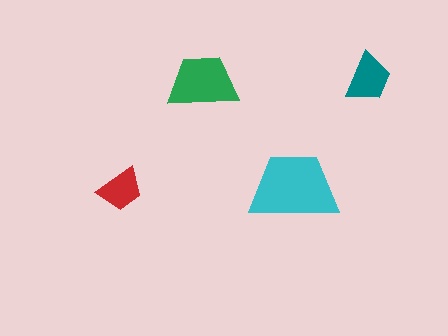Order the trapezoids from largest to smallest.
the cyan one, the green one, the teal one, the red one.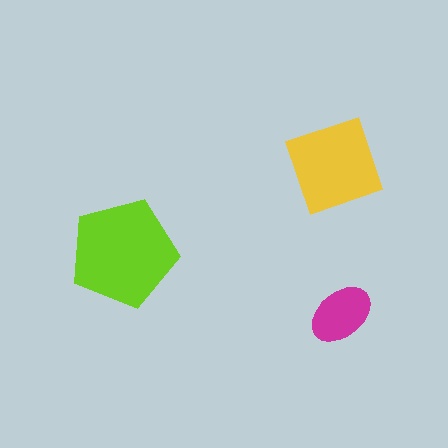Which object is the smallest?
The magenta ellipse.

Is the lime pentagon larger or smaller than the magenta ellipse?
Larger.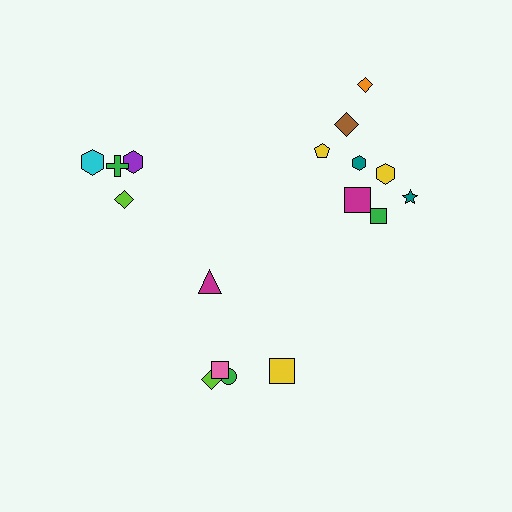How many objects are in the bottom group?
There are 6 objects.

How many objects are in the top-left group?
There are 4 objects.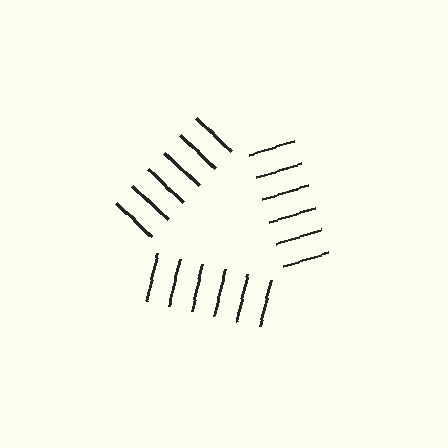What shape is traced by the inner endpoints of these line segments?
An illusory triangle — the line segments terminate on its edges but no continuous stroke is drawn.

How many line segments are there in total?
18 — 6 along each of the 3 edges.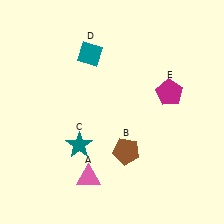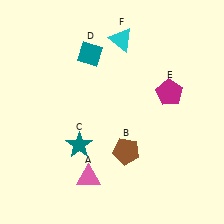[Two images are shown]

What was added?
A cyan triangle (F) was added in Image 2.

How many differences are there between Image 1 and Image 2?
There is 1 difference between the two images.